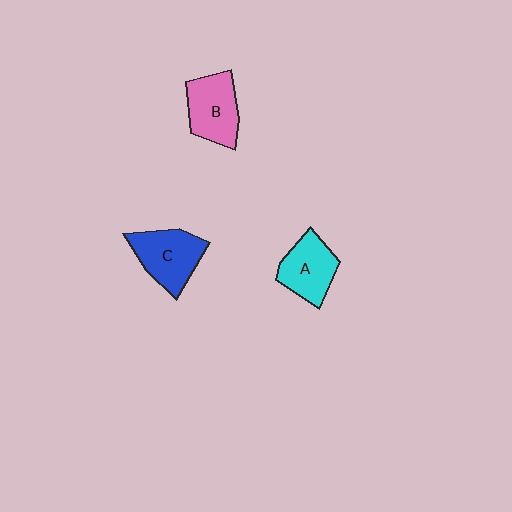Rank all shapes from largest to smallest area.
From largest to smallest: C (blue), B (pink), A (cyan).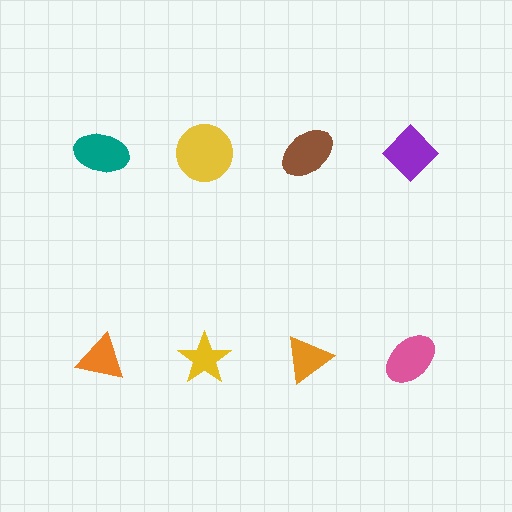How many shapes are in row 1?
4 shapes.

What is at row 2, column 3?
An orange triangle.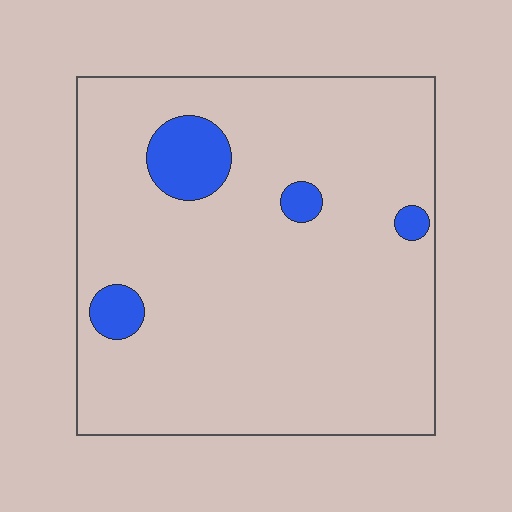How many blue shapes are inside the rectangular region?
4.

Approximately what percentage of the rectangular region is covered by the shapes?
Approximately 10%.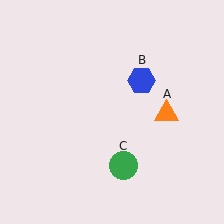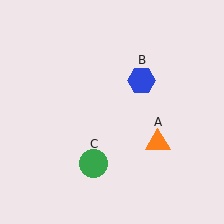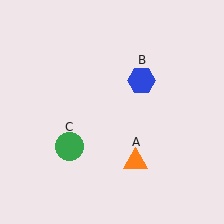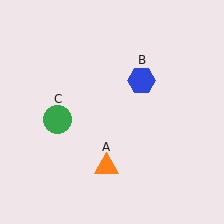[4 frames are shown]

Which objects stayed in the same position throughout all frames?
Blue hexagon (object B) remained stationary.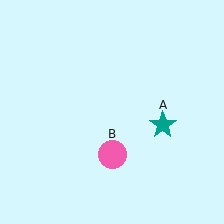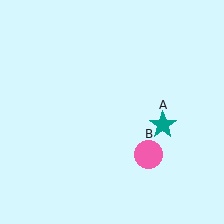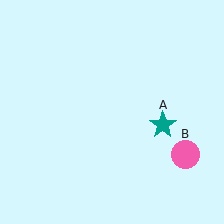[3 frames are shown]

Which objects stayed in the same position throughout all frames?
Teal star (object A) remained stationary.